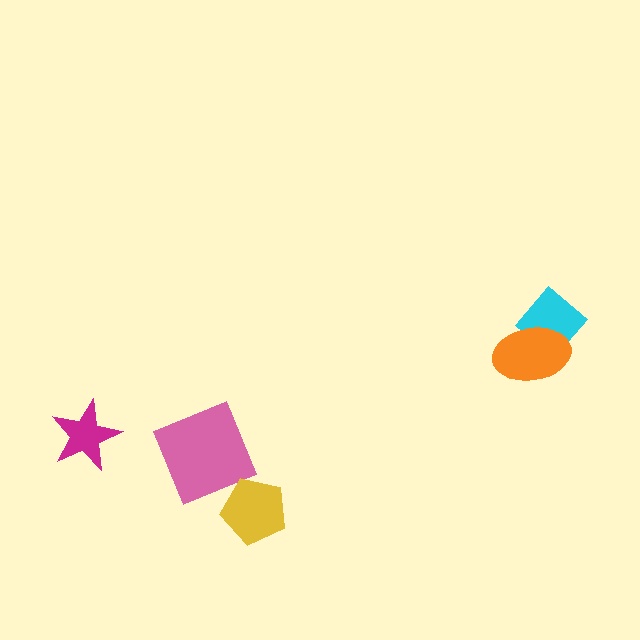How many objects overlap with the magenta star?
0 objects overlap with the magenta star.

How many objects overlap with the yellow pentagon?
0 objects overlap with the yellow pentagon.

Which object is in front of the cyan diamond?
The orange ellipse is in front of the cyan diamond.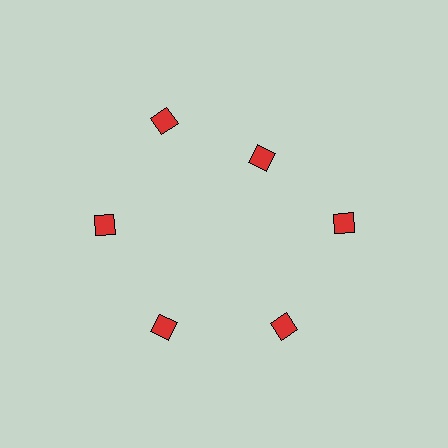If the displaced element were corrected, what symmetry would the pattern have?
It would have 6-fold rotational symmetry — the pattern would map onto itself every 60 degrees.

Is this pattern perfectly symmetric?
No. The 6 red diamonds are arranged in a ring, but one element near the 1 o'clock position is pulled inward toward the center, breaking the 6-fold rotational symmetry.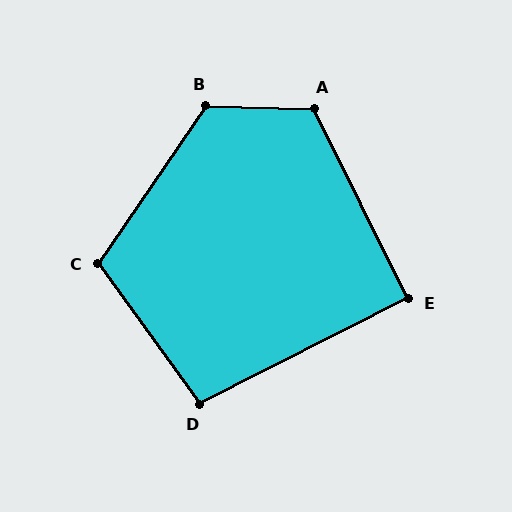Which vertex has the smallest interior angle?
E, at approximately 90 degrees.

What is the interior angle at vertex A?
Approximately 118 degrees (obtuse).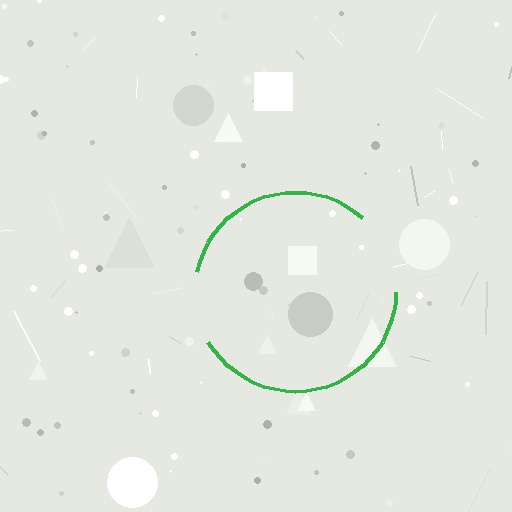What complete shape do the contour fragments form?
The contour fragments form a circle.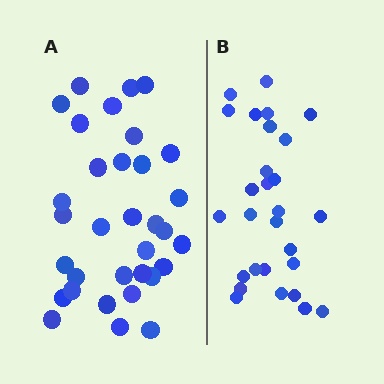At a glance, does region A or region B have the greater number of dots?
Region A (the left region) has more dots.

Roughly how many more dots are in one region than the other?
Region A has about 5 more dots than region B.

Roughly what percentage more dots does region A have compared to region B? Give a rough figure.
About 20% more.